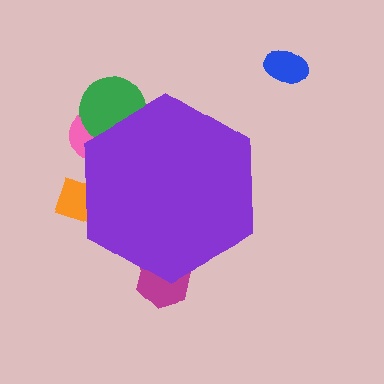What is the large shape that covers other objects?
A purple hexagon.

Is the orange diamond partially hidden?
Yes, the orange diamond is partially hidden behind the purple hexagon.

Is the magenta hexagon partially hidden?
Yes, the magenta hexagon is partially hidden behind the purple hexagon.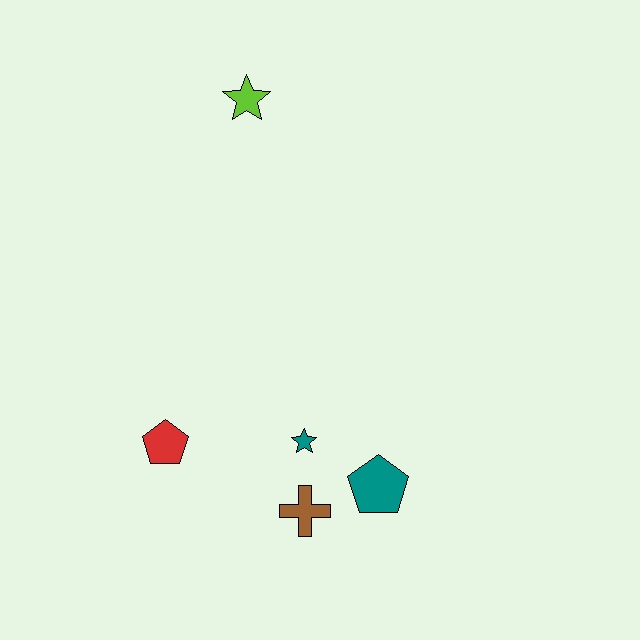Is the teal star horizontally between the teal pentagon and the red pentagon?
Yes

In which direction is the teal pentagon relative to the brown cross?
The teal pentagon is to the right of the brown cross.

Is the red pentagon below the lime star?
Yes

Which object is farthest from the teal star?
The lime star is farthest from the teal star.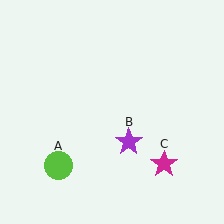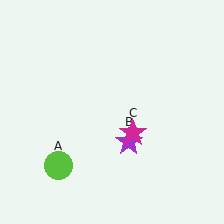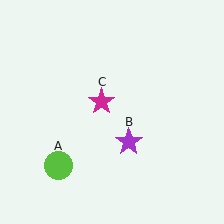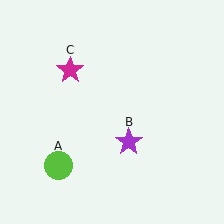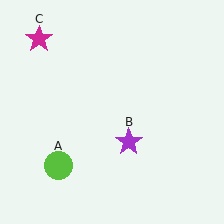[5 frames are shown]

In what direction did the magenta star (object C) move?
The magenta star (object C) moved up and to the left.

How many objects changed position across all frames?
1 object changed position: magenta star (object C).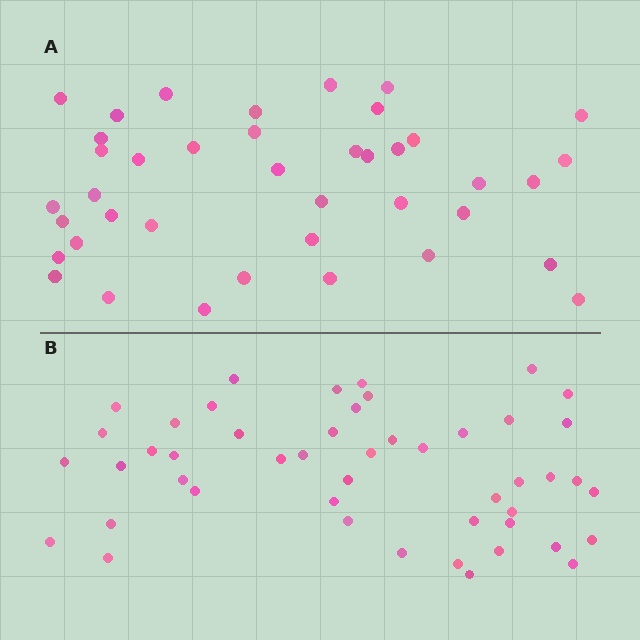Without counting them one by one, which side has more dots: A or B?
Region B (the bottom region) has more dots.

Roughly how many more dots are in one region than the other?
Region B has roughly 8 or so more dots than region A.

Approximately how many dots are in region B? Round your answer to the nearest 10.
About 50 dots. (The exact count is 48, which rounds to 50.)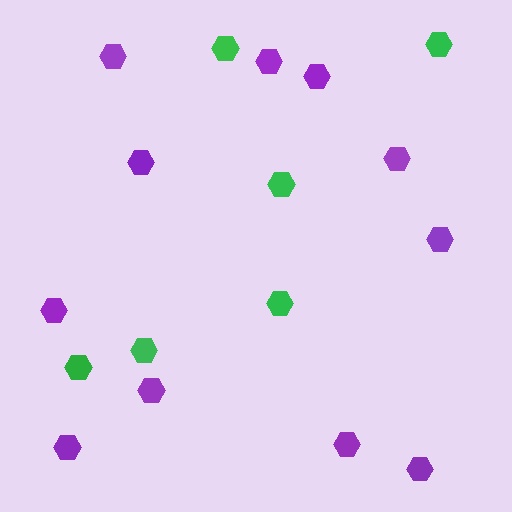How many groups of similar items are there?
There are 2 groups: one group of green hexagons (6) and one group of purple hexagons (11).